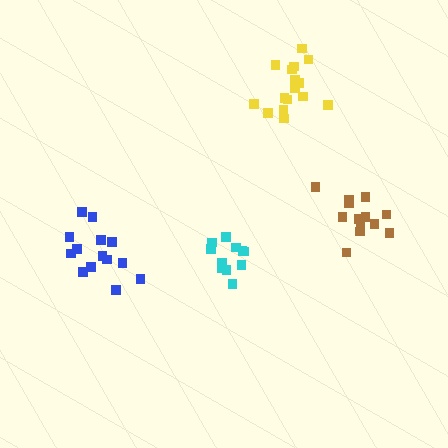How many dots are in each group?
Group 1: 13 dots, Group 2: 11 dots, Group 3: 14 dots, Group 4: 16 dots (54 total).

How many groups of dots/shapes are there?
There are 4 groups.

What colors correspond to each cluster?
The clusters are colored: brown, cyan, blue, yellow.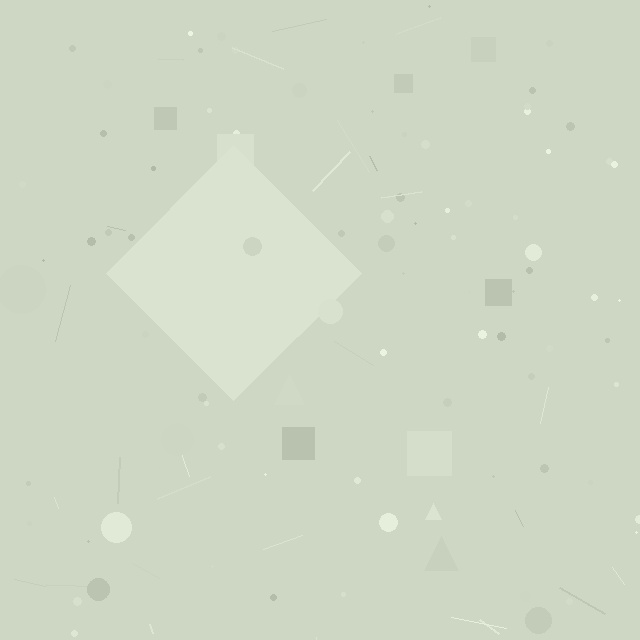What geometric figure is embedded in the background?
A diamond is embedded in the background.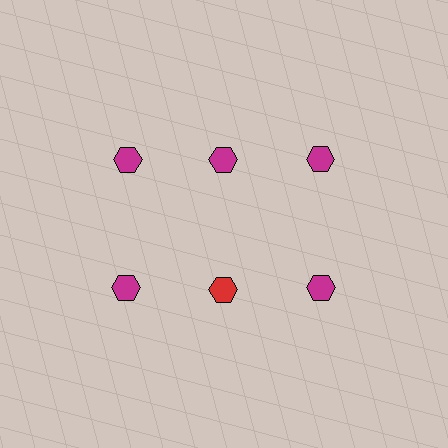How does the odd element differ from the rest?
It has a different color: red instead of magenta.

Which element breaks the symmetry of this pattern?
The red hexagon in the second row, second from left column breaks the symmetry. All other shapes are magenta hexagons.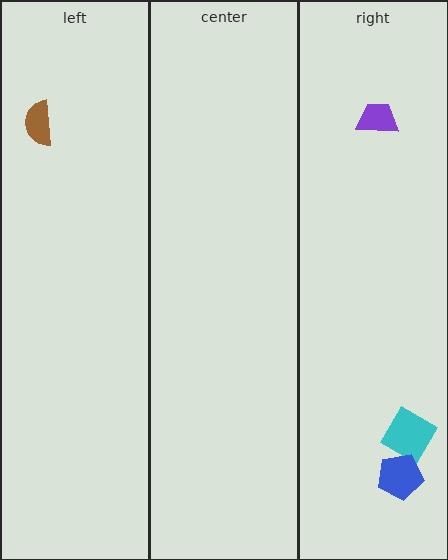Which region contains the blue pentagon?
The right region.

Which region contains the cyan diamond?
The right region.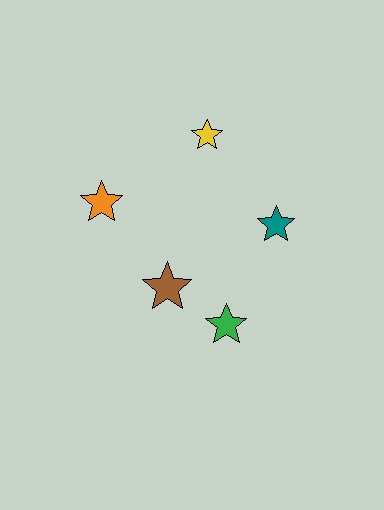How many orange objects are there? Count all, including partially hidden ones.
There is 1 orange object.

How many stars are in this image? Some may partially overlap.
There are 5 stars.